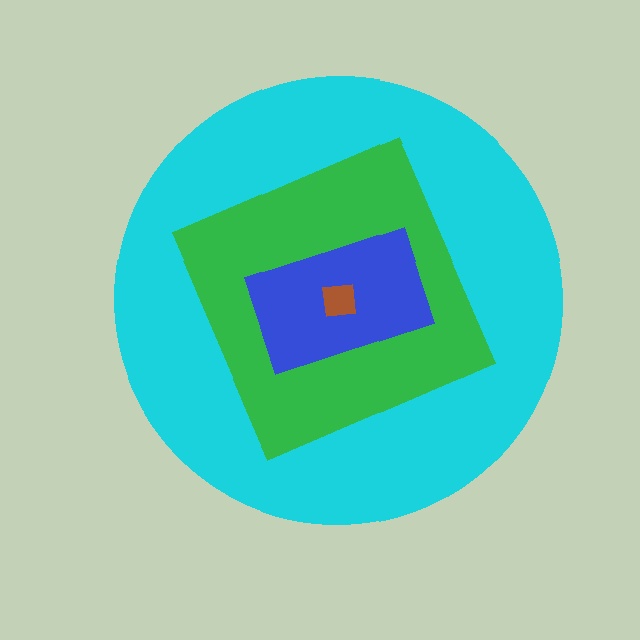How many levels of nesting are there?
4.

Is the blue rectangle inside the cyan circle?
Yes.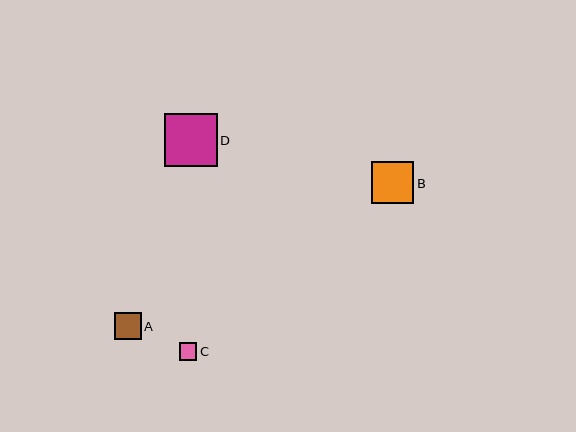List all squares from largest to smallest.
From largest to smallest: D, B, A, C.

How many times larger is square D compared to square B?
Square D is approximately 1.2 times the size of square B.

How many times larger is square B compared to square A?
Square B is approximately 1.5 times the size of square A.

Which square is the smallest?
Square C is the smallest with a size of approximately 17 pixels.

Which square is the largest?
Square D is the largest with a size of approximately 53 pixels.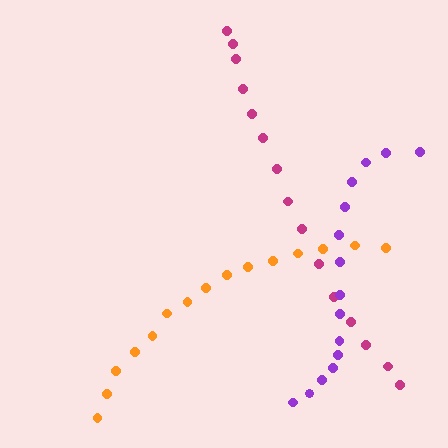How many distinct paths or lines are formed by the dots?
There are 3 distinct paths.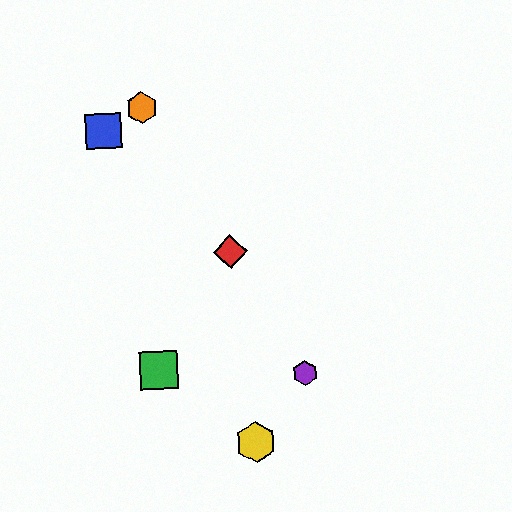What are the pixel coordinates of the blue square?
The blue square is at (104, 131).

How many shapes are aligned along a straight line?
3 shapes (the red diamond, the purple hexagon, the orange hexagon) are aligned along a straight line.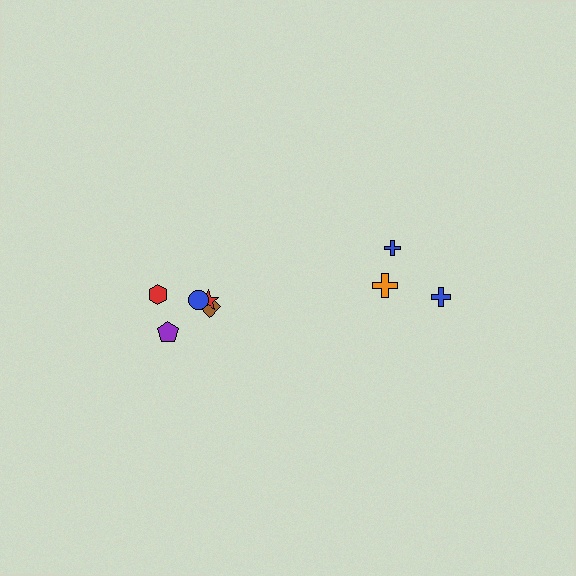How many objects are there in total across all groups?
There are 8 objects.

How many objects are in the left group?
There are 5 objects.